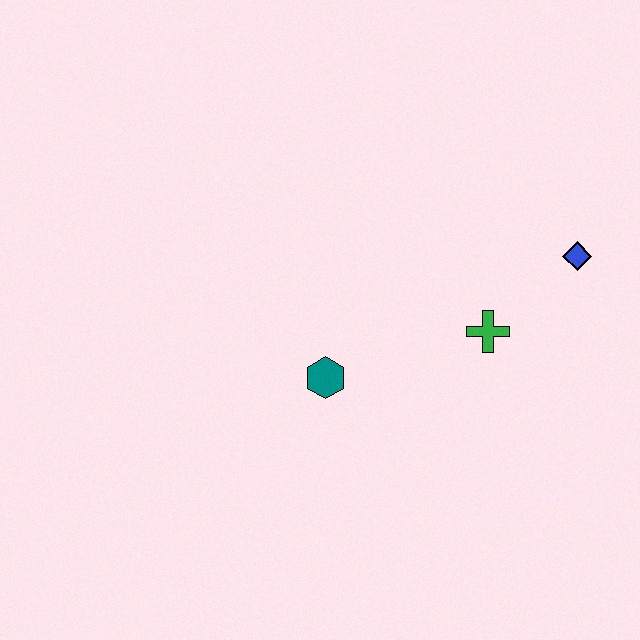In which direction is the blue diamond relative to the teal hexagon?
The blue diamond is to the right of the teal hexagon.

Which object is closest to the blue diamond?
The green cross is closest to the blue diamond.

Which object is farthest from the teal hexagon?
The blue diamond is farthest from the teal hexagon.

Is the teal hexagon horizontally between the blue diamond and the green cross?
No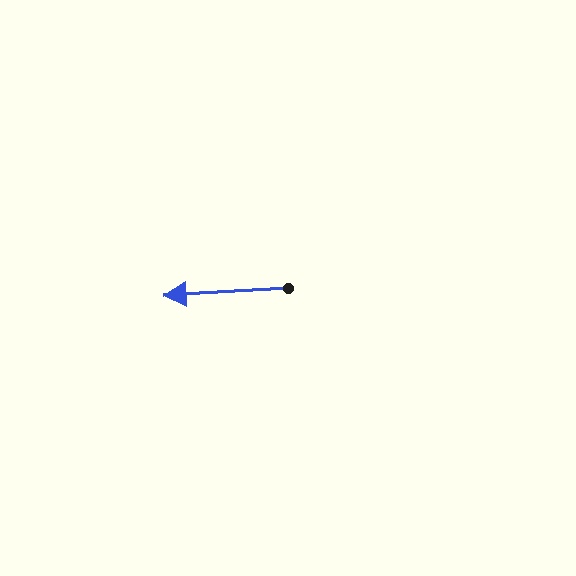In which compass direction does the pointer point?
West.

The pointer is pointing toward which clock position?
Roughly 9 o'clock.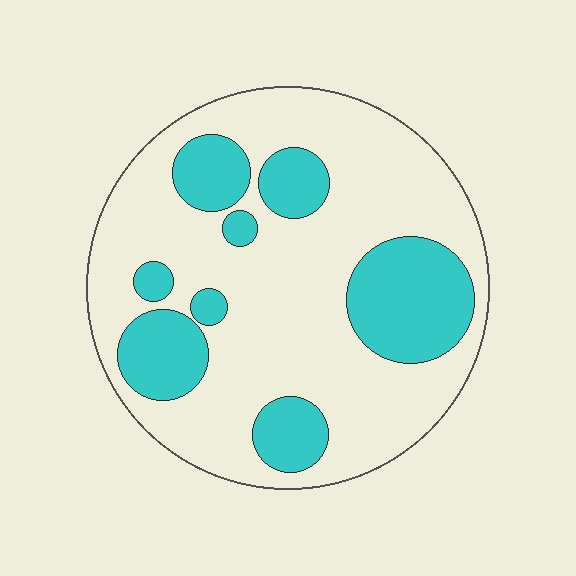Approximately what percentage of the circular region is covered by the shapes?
Approximately 30%.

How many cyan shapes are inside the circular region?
8.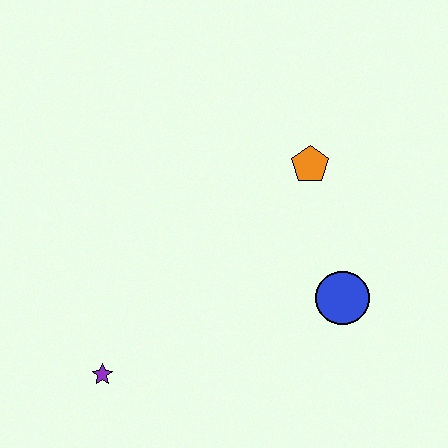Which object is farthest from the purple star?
The orange pentagon is farthest from the purple star.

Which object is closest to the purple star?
The blue circle is closest to the purple star.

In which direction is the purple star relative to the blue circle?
The purple star is to the left of the blue circle.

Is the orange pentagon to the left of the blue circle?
Yes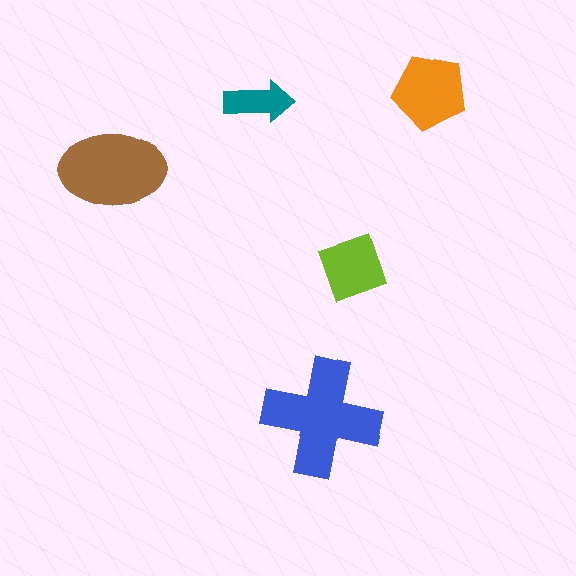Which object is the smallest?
The teal arrow.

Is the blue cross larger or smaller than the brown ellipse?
Larger.